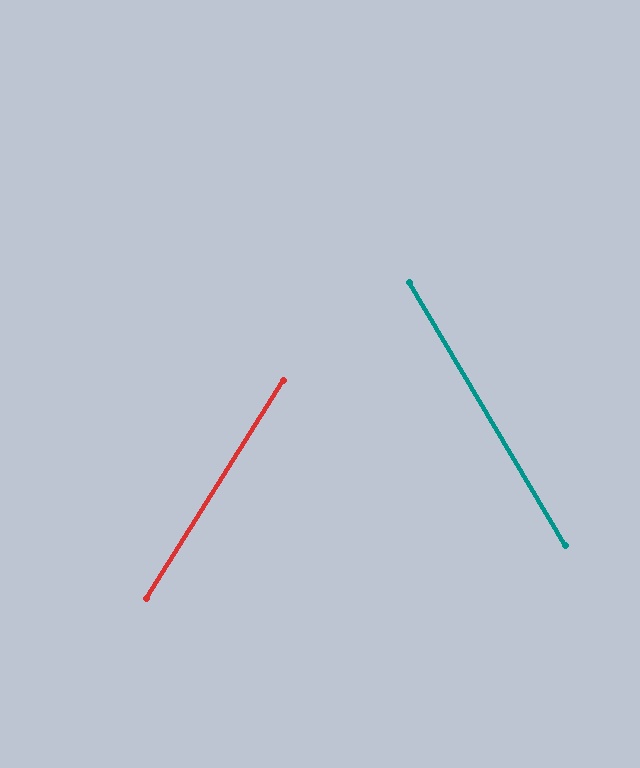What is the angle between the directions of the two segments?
Approximately 63 degrees.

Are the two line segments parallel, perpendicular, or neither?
Neither parallel nor perpendicular — they differ by about 63°.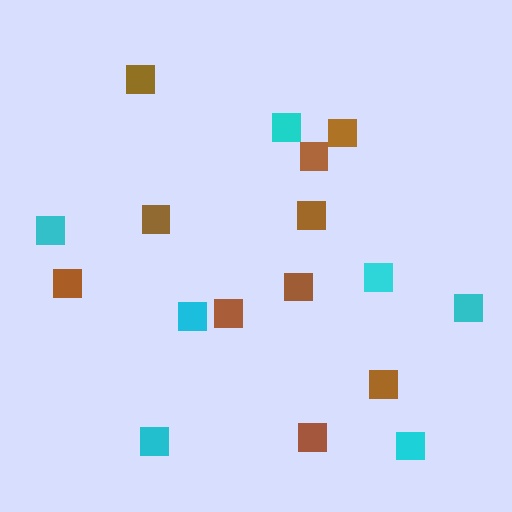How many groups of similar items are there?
There are 2 groups: one group of cyan squares (7) and one group of brown squares (10).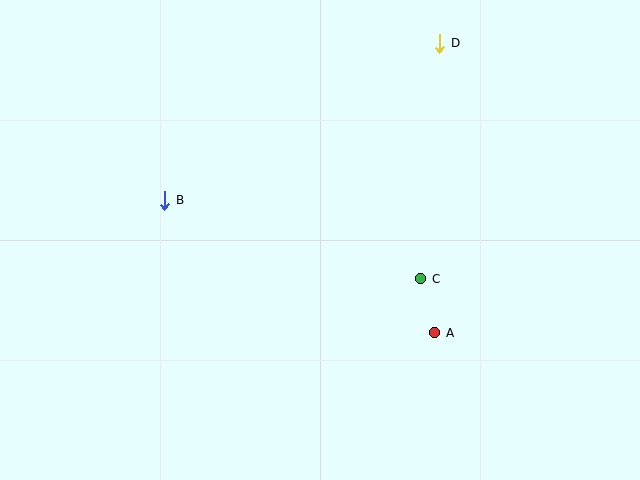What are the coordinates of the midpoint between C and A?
The midpoint between C and A is at (428, 306).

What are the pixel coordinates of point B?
Point B is at (165, 200).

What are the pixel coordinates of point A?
Point A is at (435, 333).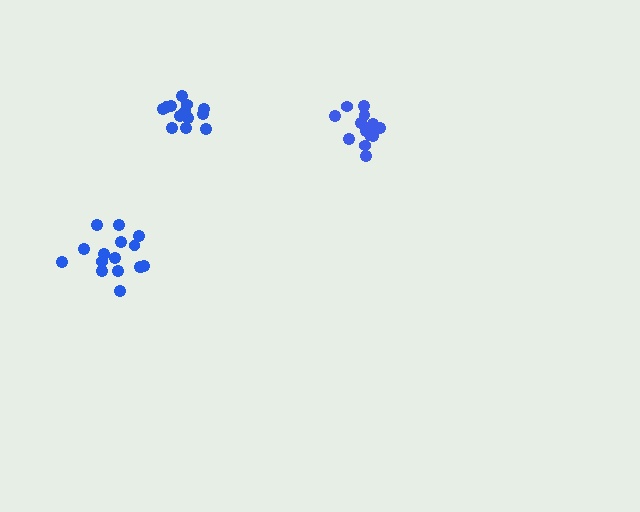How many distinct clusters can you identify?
There are 3 distinct clusters.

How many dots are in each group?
Group 1: 16 dots, Group 2: 13 dots, Group 3: 13 dots (42 total).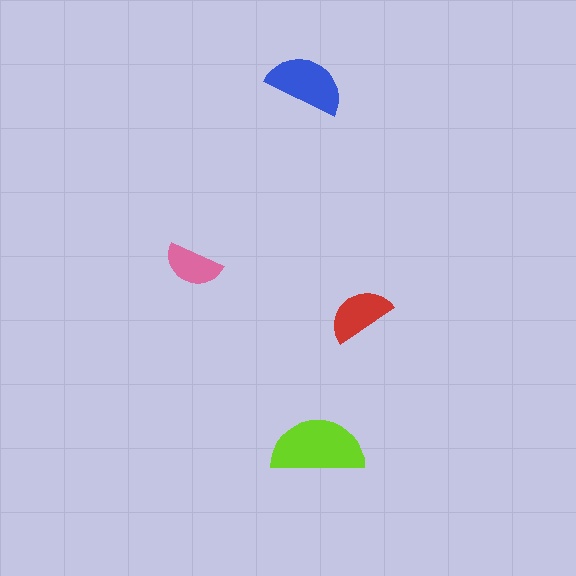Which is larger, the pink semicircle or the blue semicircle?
The blue one.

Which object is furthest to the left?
The pink semicircle is leftmost.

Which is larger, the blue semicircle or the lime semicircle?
The lime one.